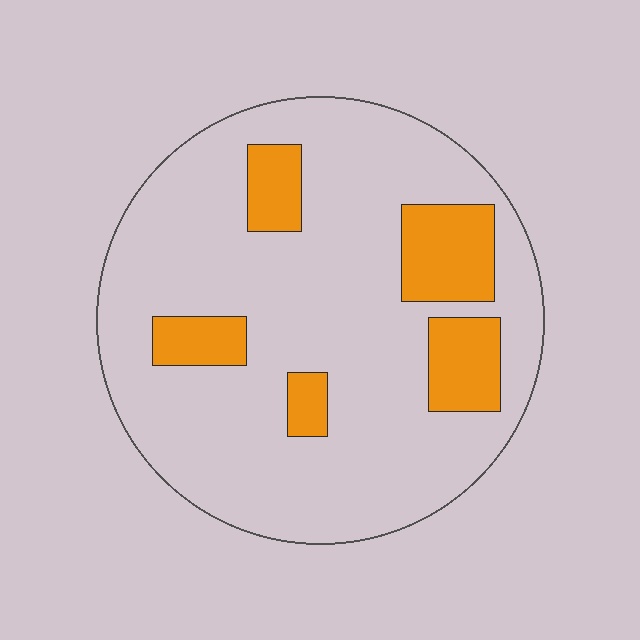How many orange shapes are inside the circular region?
5.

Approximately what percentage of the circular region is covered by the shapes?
Approximately 20%.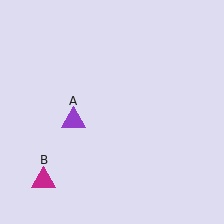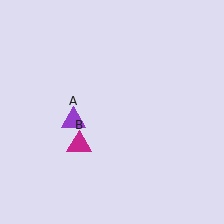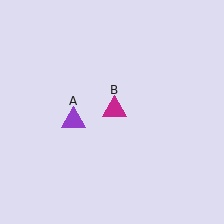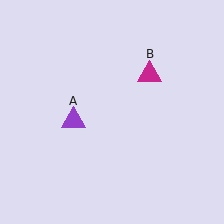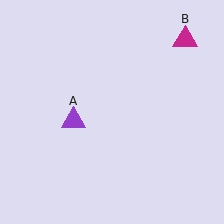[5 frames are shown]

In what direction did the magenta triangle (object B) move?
The magenta triangle (object B) moved up and to the right.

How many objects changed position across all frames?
1 object changed position: magenta triangle (object B).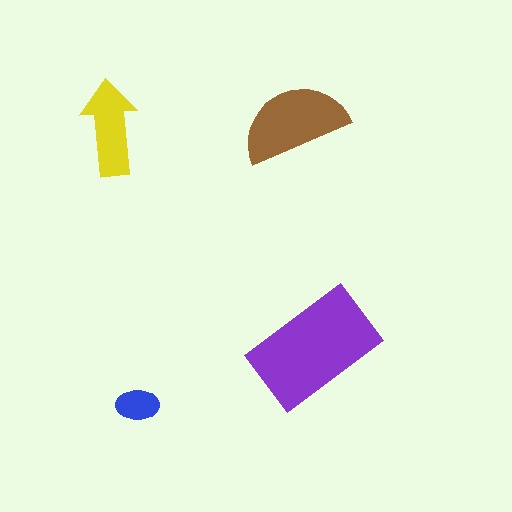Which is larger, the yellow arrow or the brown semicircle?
The brown semicircle.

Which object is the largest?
The purple rectangle.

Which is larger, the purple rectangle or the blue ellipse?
The purple rectangle.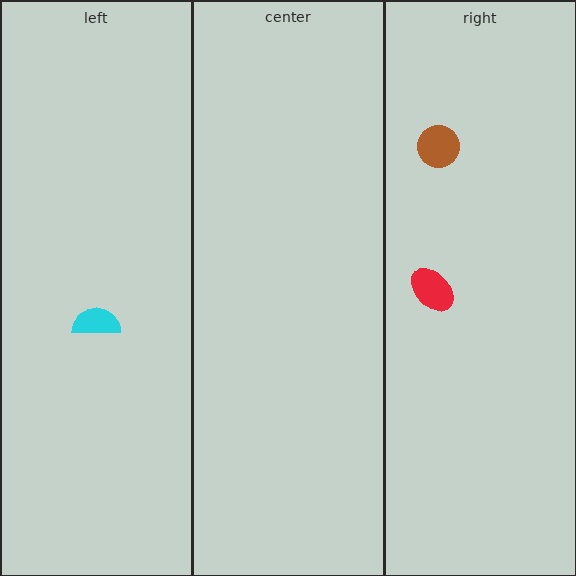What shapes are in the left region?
The cyan semicircle.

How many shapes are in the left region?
1.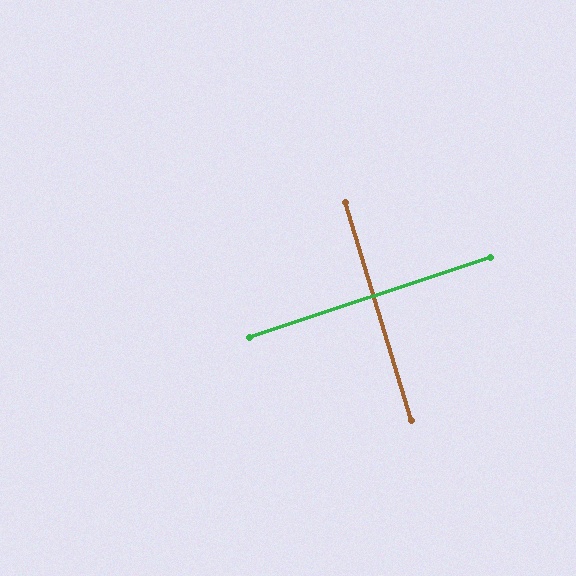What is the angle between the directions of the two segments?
Approximately 88 degrees.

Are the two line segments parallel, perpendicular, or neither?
Perpendicular — they meet at approximately 88°.